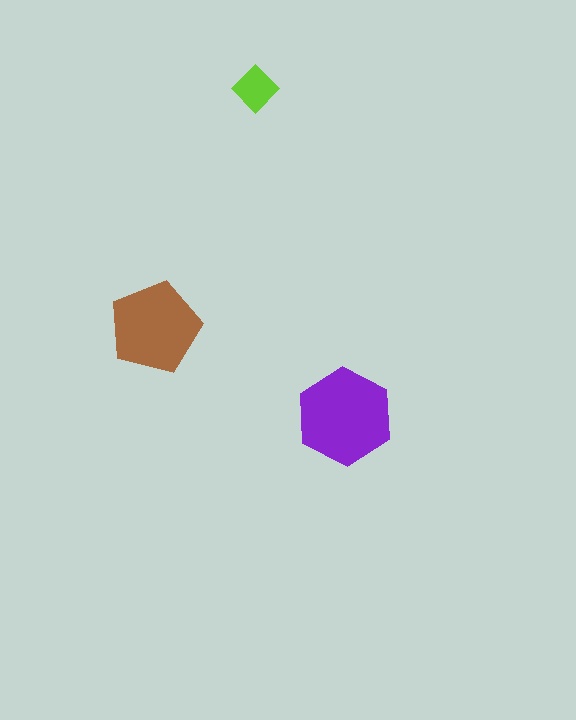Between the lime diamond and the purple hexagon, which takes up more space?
The purple hexagon.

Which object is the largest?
The purple hexagon.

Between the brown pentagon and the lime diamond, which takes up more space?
The brown pentagon.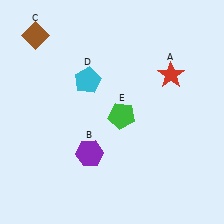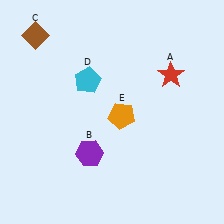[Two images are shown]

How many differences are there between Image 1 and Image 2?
There is 1 difference between the two images.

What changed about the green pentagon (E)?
In Image 1, E is green. In Image 2, it changed to orange.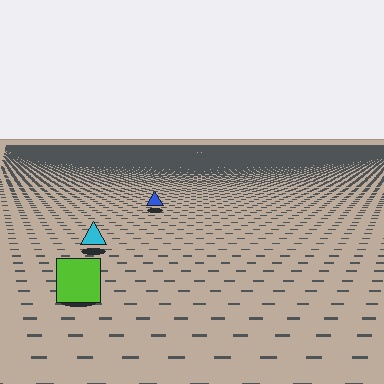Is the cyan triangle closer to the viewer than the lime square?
No. The lime square is closer — you can tell from the texture gradient: the ground texture is coarser near it.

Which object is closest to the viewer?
The lime square is closest. The texture marks near it are larger and more spread out.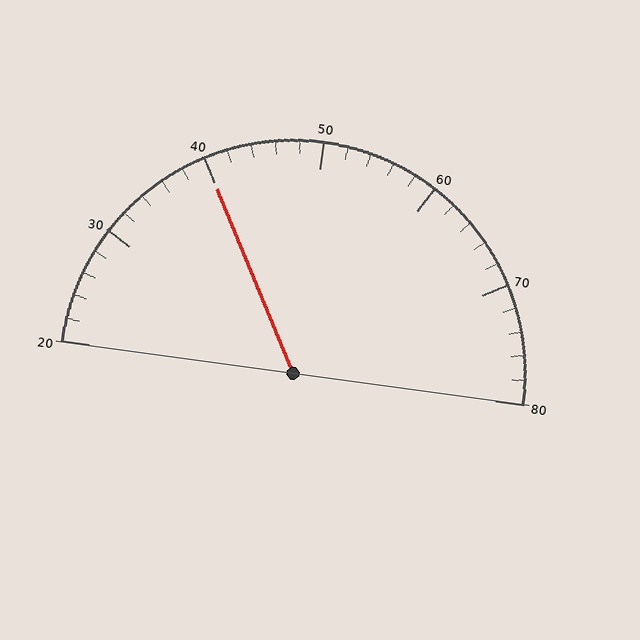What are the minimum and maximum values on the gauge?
The gauge ranges from 20 to 80.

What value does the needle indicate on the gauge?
The needle indicates approximately 40.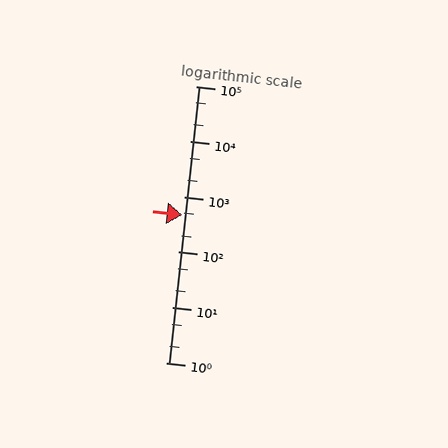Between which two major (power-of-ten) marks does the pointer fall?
The pointer is between 100 and 1000.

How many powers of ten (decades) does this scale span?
The scale spans 5 decades, from 1 to 100000.